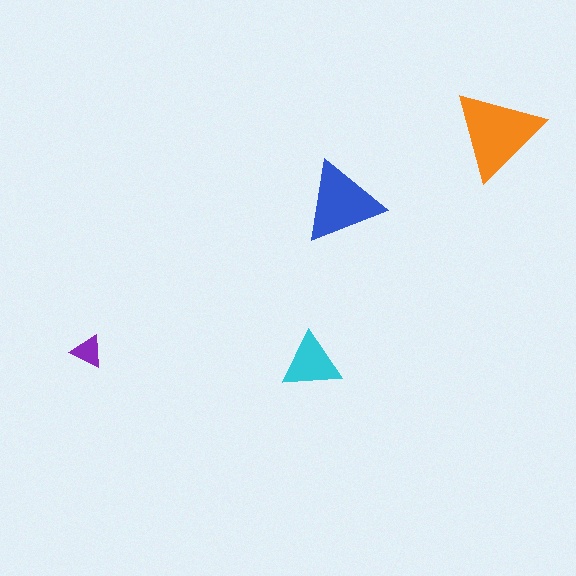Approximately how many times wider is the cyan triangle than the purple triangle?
About 2 times wider.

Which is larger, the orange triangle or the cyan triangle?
The orange one.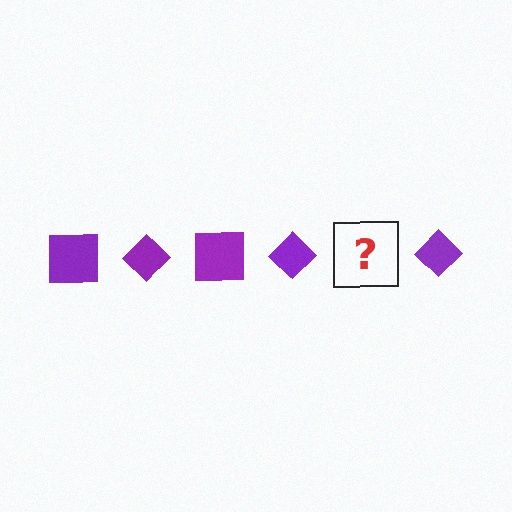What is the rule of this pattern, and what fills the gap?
The rule is that the pattern cycles through square, diamond shapes in purple. The gap should be filled with a purple square.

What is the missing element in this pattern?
The missing element is a purple square.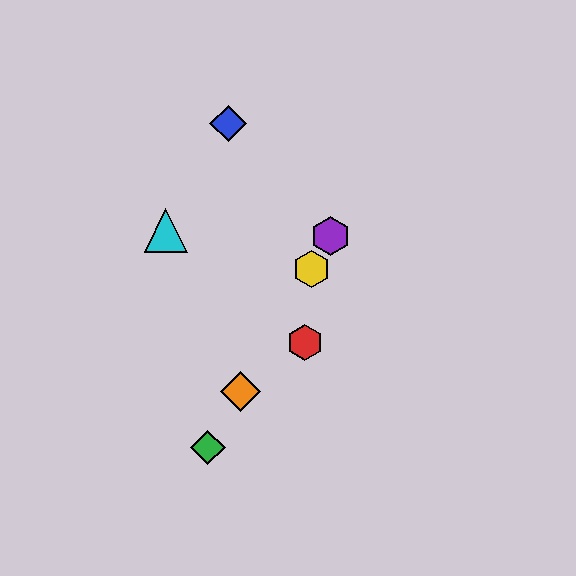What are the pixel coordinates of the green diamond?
The green diamond is at (208, 447).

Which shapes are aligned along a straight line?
The green diamond, the yellow hexagon, the purple hexagon, the orange diamond are aligned along a straight line.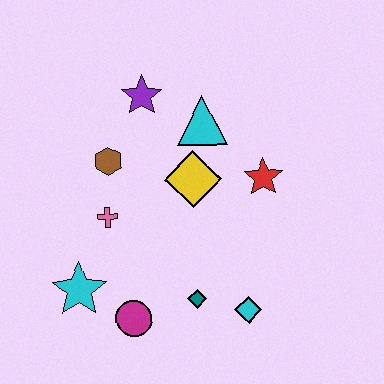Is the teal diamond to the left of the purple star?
No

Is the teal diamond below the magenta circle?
No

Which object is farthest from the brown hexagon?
The cyan diamond is farthest from the brown hexagon.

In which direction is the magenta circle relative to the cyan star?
The magenta circle is to the right of the cyan star.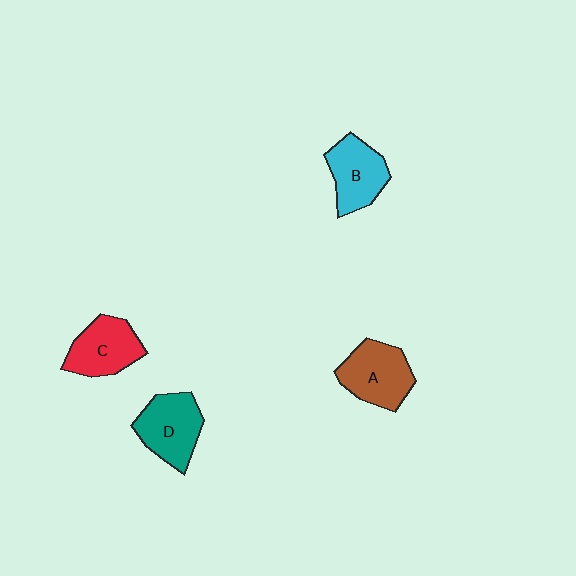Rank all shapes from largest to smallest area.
From largest to smallest: A (brown), D (teal), C (red), B (cyan).